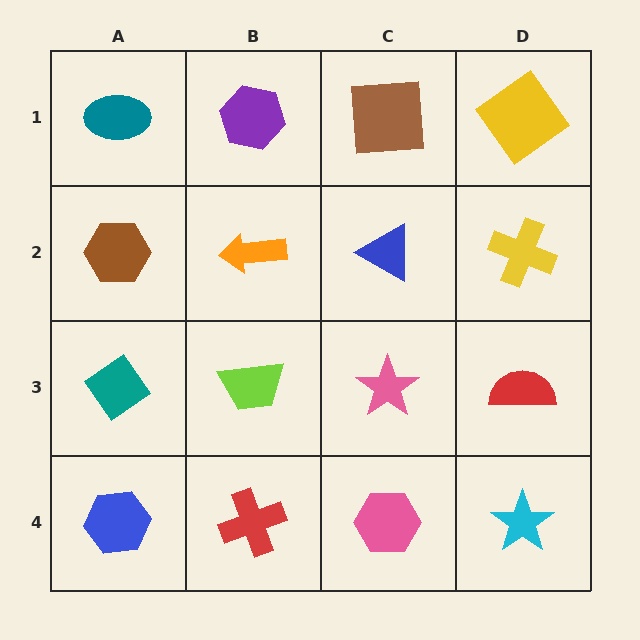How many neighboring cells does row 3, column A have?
3.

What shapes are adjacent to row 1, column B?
An orange arrow (row 2, column B), a teal ellipse (row 1, column A), a brown square (row 1, column C).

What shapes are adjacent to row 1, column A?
A brown hexagon (row 2, column A), a purple hexagon (row 1, column B).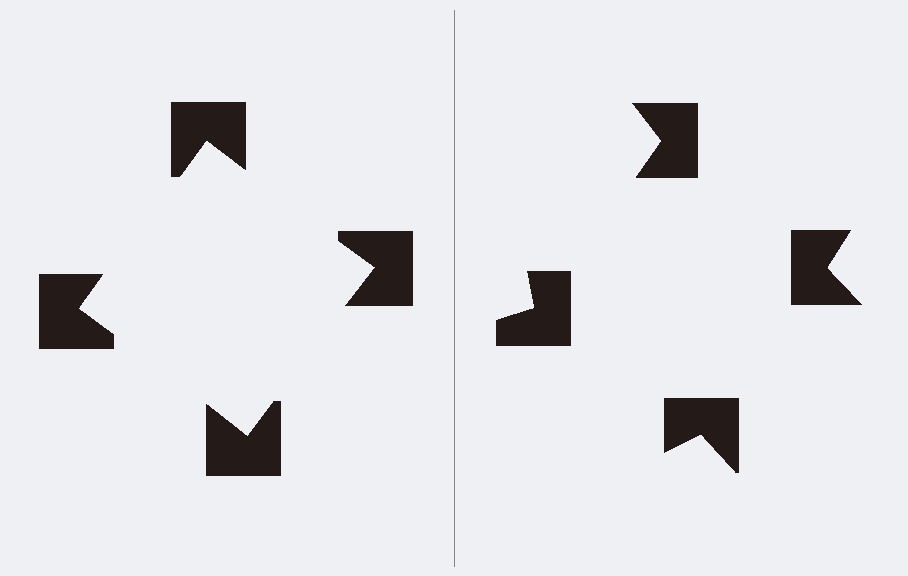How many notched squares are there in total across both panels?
8 — 4 on each side.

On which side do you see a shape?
An illusory square appears on the left side. On the right side the wedge cuts are rotated, so no coherent shape forms.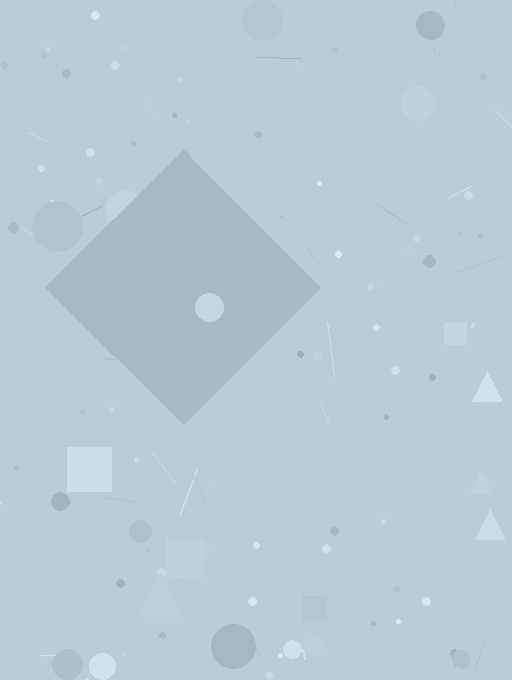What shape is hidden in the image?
A diamond is hidden in the image.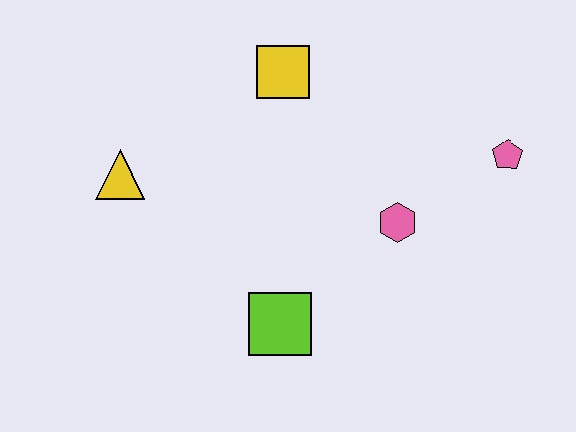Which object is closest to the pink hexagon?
The pink pentagon is closest to the pink hexagon.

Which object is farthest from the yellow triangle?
The pink pentagon is farthest from the yellow triangle.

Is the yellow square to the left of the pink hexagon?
Yes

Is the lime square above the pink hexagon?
No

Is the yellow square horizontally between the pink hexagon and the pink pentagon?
No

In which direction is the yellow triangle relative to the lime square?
The yellow triangle is to the left of the lime square.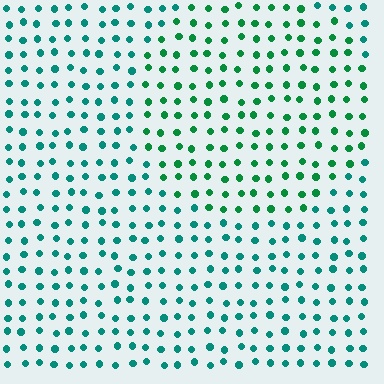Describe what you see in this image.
The image is filled with small teal elements in a uniform arrangement. A circle-shaped region is visible where the elements are tinted to a slightly different hue, forming a subtle color boundary.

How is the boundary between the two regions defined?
The boundary is defined purely by a slight shift in hue (about 29 degrees). Spacing, size, and orientation are identical on both sides.